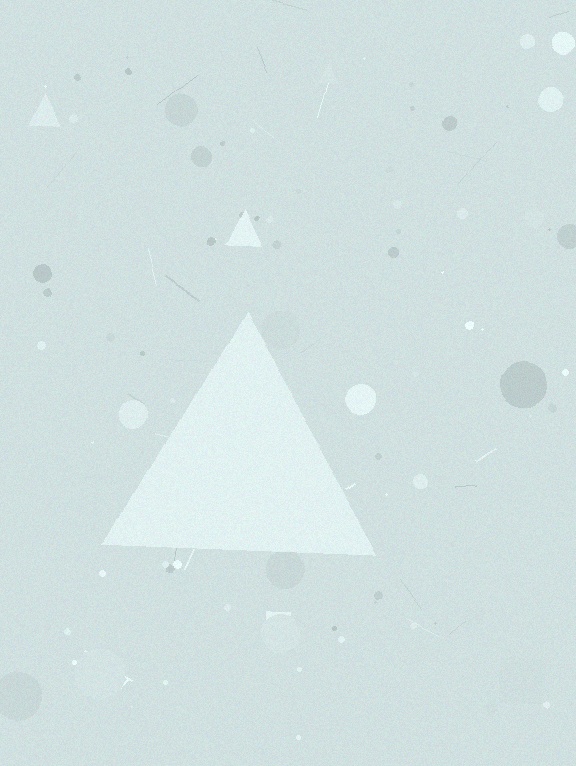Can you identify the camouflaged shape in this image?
The camouflaged shape is a triangle.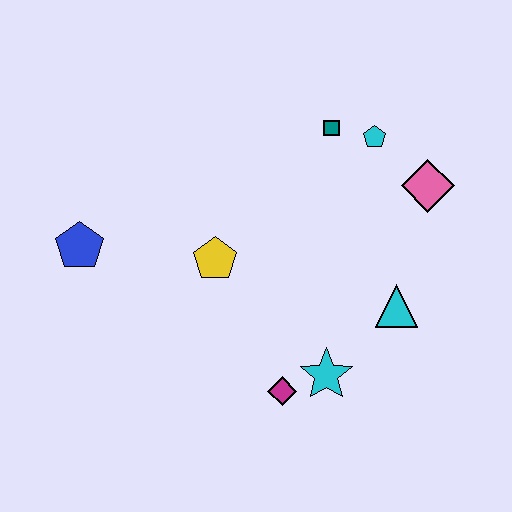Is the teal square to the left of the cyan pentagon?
Yes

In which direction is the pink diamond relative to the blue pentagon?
The pink diamond is to the right of the blue pentagon.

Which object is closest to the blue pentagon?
The yellow pentagon is closest to the blue pentagon.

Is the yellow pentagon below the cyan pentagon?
Yes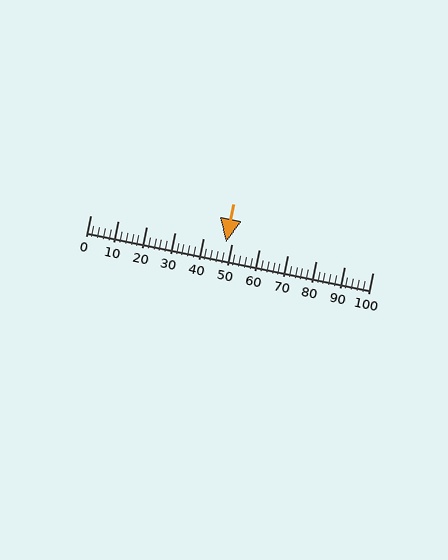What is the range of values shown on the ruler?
The ruler shows values from 0 to 100.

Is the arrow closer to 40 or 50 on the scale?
The arrow is closer to 50.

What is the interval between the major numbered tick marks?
The major tick marks are spaced 10 units apart.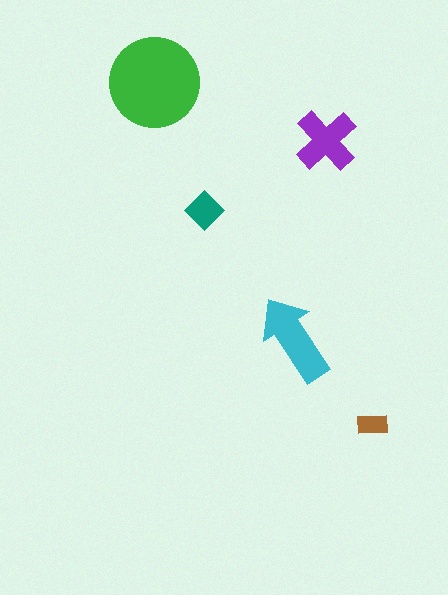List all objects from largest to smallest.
The green circle, the cyan arrow, the purple cross, the teal diamond, the brown rectangle.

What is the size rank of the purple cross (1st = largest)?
3rd.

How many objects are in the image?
There are 5 objects in the image.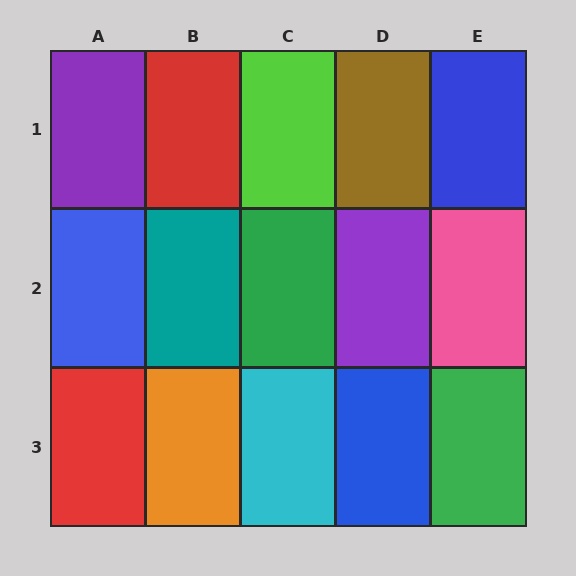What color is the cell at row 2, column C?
Green.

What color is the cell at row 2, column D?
Purple.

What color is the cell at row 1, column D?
Brown.